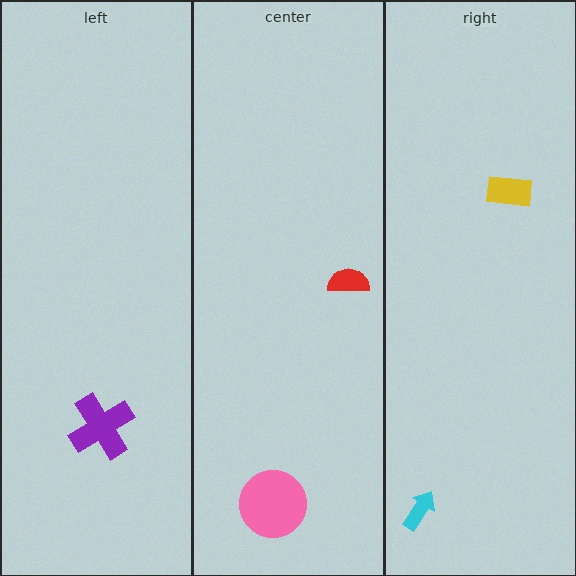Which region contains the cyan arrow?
The right region.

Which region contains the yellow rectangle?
The right region.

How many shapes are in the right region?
2.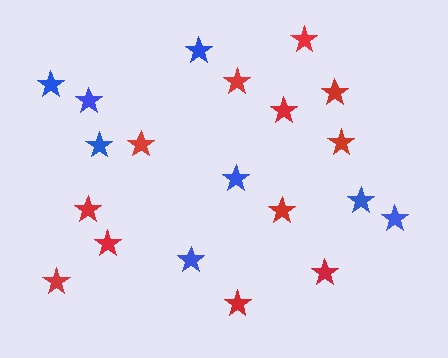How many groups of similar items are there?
There are 2 groups: one group of red stars (12) and one group of blue stars (8).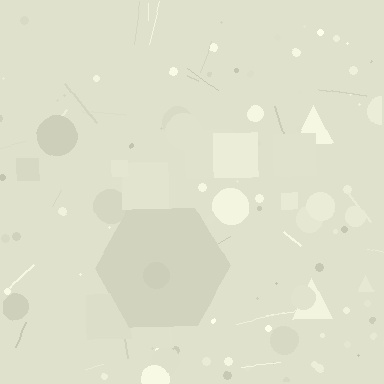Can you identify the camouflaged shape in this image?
The camouflaged shape is a hexagon.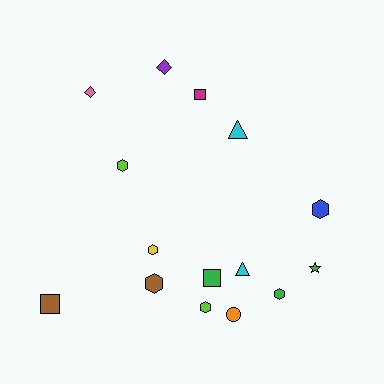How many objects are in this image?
There are 15 objects.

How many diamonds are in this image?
There are 2 diamonds.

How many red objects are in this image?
There are no red objects.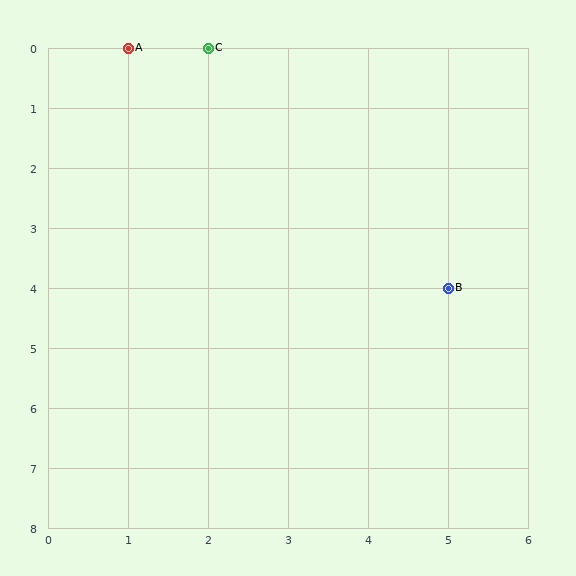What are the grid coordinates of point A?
Point A is at grid coordinates (1, 0).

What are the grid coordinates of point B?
Point B is at grid coordinates (5, 4).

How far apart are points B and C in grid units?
Points B and C are 3 columns and 4 rows apart (about 5.0 grid units diagonally).